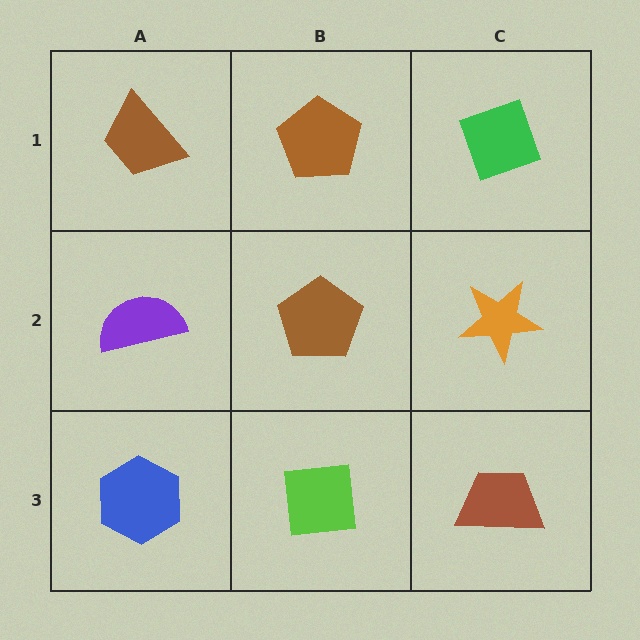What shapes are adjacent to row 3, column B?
A brown pentagon (row 2, column B), a blue hexagon (row 3, column A), a brown trapezoid (row 3, column C).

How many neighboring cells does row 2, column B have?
4.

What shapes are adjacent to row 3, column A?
A purple semicircle (row 2, column A), a lime square (row 3, column B).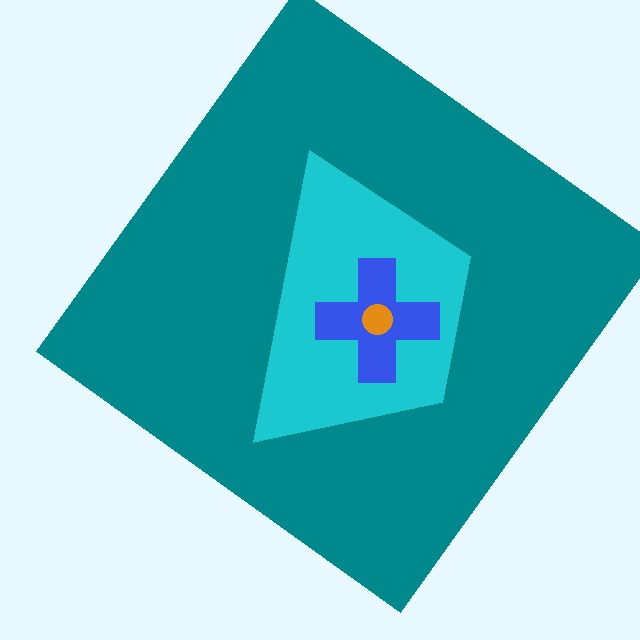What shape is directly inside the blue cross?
The orange circle.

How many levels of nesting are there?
4.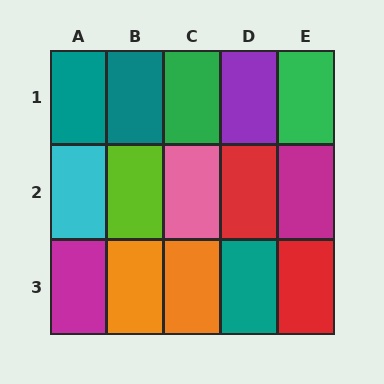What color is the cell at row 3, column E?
Red.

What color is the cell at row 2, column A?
Cyan.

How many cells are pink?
1 cell is pink.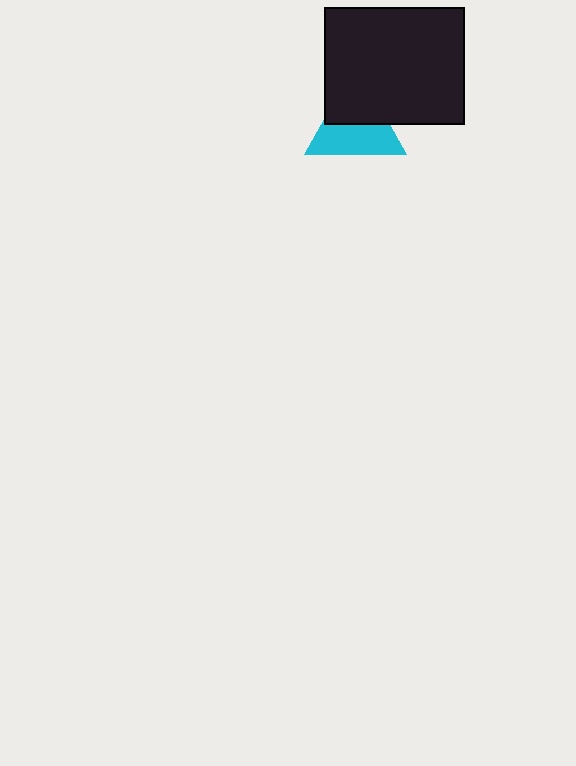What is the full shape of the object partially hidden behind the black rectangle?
The partially hidden object is a cyan triangle.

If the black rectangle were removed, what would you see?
You would see the complete cyan triangle.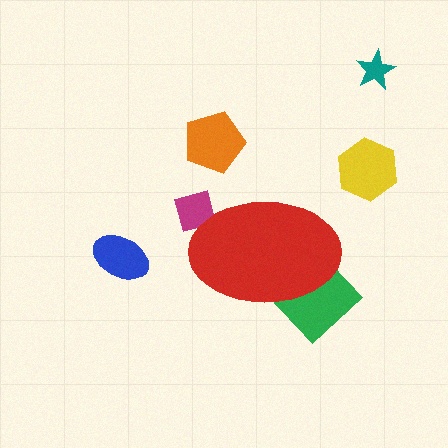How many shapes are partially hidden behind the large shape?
2 shapes are partially hidden.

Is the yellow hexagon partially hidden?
No, the yellow hexagon is fully visible.